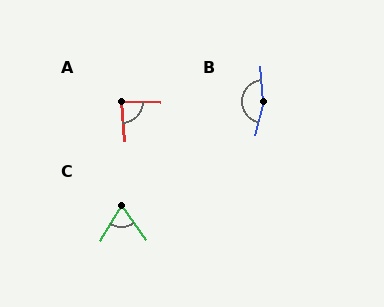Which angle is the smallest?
C, at approximately 66 degrees.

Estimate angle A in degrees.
Approximately 84 degrees.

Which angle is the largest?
B, at approximately 163 degrees.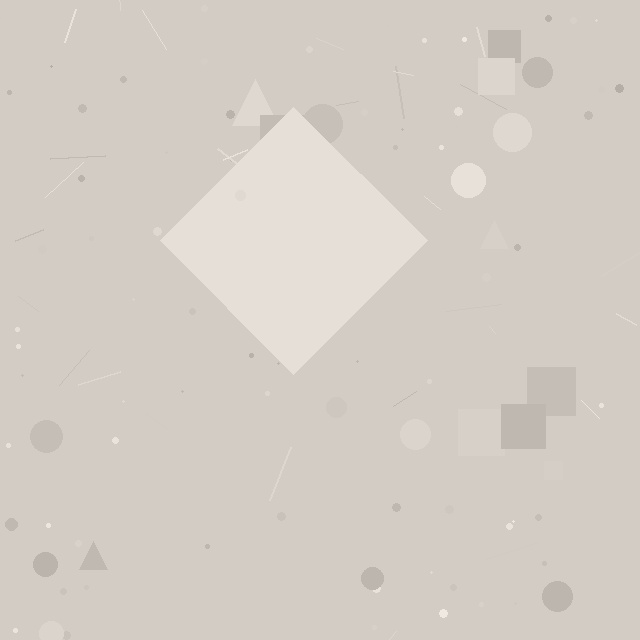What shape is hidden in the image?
A diamond is hidden in the image.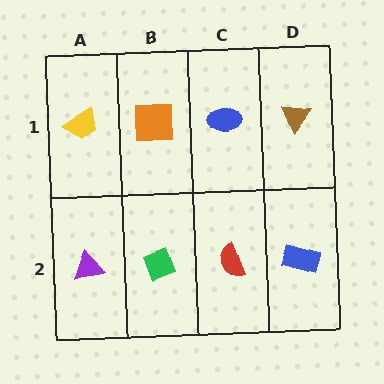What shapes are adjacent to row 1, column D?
A blue rectangle (row 2, column D), a blue ellipse (row 1, column C).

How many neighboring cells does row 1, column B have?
3.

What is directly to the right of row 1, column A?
An orange square.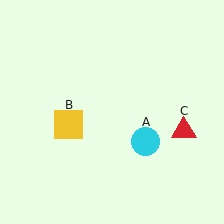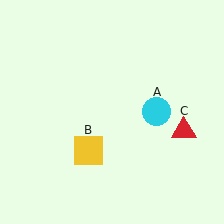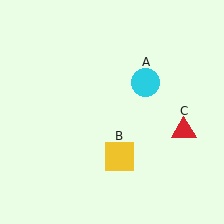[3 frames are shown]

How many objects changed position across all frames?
2 objects changed position: cyan circle (object A), yellow square (object B).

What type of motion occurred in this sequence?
The cyan circle (object A), yellow square (object B) rotated counterclockwise around the center of the scene.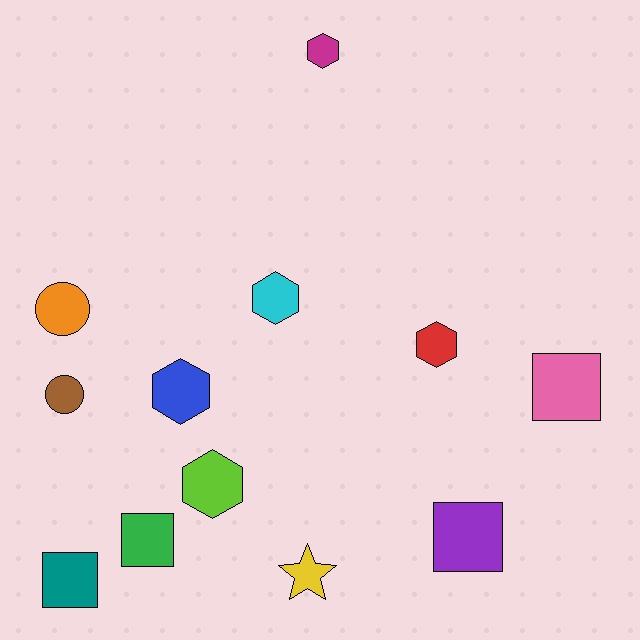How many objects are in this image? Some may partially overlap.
There are 12 objects.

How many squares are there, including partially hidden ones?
There are 4 squares.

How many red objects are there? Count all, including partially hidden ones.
There is 1 red object.